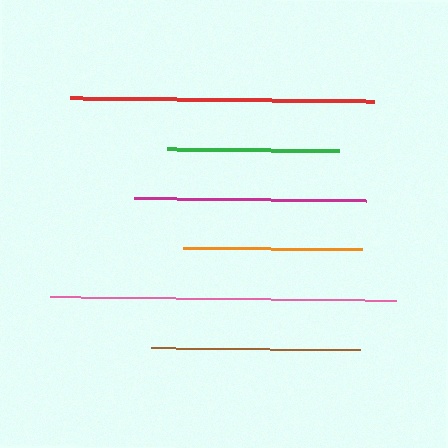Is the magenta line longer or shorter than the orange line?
The magenta line is longer than the orange line.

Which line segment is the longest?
The pink line is the longest at approximately 346 pixels.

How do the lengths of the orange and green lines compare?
The orange and green lines are approximately the same length.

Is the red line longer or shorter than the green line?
The red line is longer than the green line.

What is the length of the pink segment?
The pink segment is approximately 346 pixels long.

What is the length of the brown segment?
The brown segment is approximately 210 pixels long.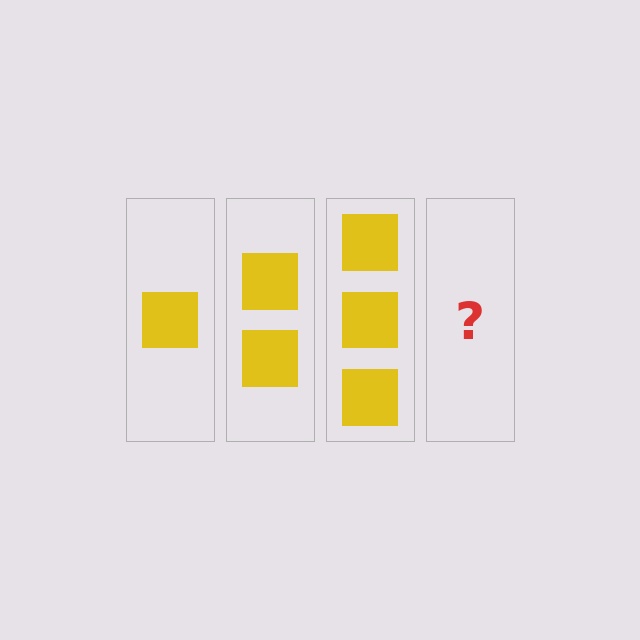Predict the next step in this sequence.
The next step is 4 squares.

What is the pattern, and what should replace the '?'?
The pattern is that each step adds one more square. The '?' should be 4 squares.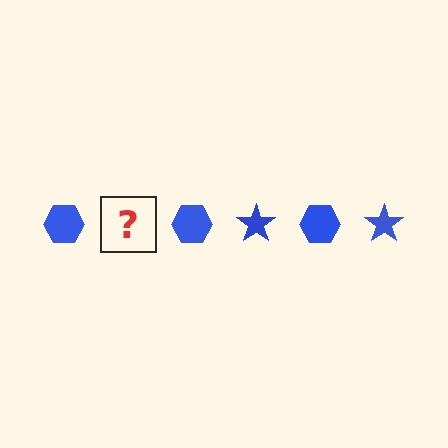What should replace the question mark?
The question mark should be replaced with a blue star.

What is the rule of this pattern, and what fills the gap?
The rule is that the pattern cycles through hexagon, star shapes in blue. The gap should be filled with a blue star.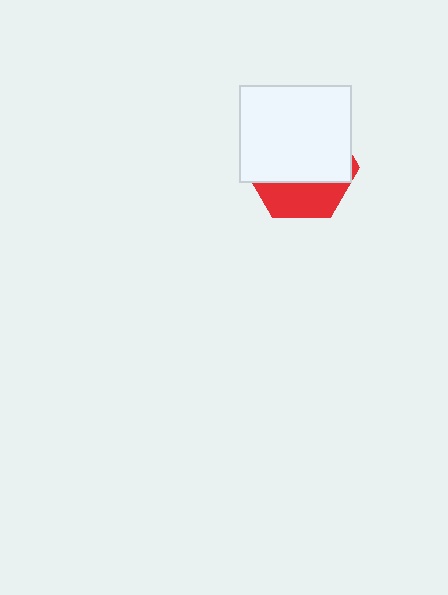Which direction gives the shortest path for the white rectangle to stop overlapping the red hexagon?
Moving up gives the shortest separation.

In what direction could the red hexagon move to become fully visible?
The red hexagon could move down. That would shift it out from behind the white rectangle entirely.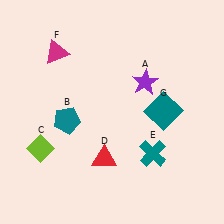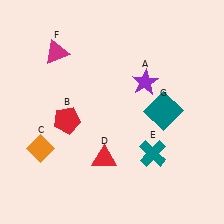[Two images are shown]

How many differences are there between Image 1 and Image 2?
There are 2 differences between the two images.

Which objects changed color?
B changed from teal to red. C changed from lime to orange.